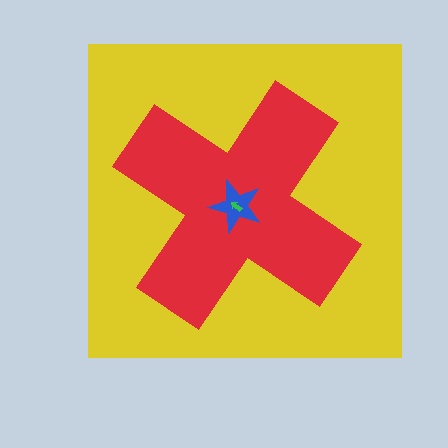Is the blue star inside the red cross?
Yes.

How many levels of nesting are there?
4.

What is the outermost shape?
The yellow square.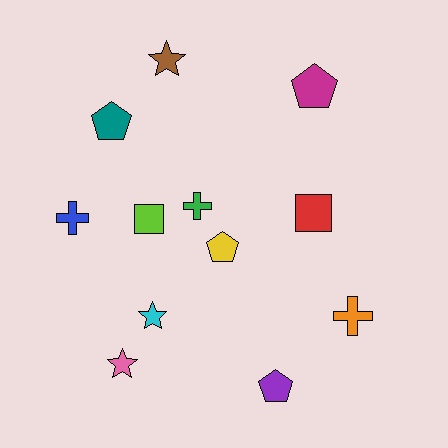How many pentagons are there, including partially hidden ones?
There are 4 pentagons.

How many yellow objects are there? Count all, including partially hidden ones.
There is 1 yellow object.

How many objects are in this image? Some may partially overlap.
There are 12 objects.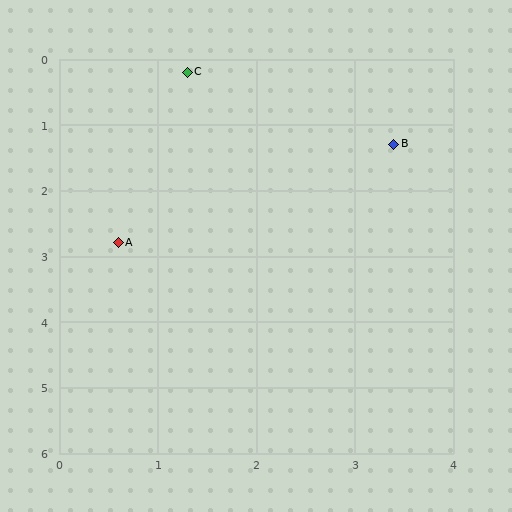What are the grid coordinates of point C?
Point C is at approximately (1.3, 0.2).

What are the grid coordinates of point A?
Point A is at approximately (0.6, 2.8).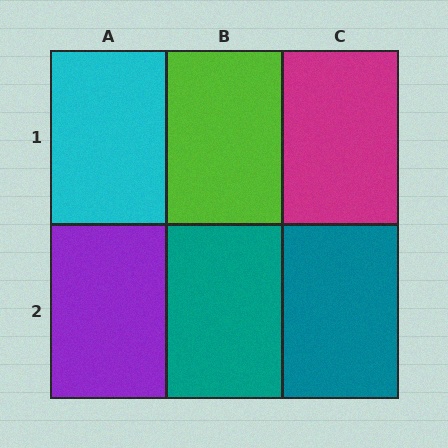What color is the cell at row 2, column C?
Teal.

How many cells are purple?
1 cell is purple.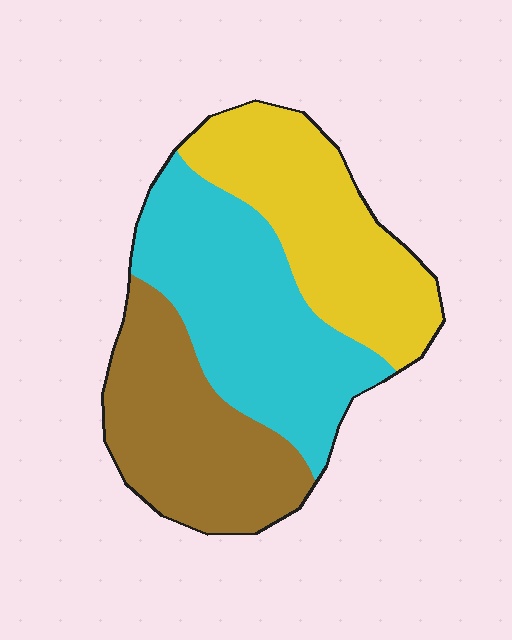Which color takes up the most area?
Cyan, at roughly 40%.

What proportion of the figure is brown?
Brown takes up about one third (1/3) of the figure.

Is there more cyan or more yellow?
Cyan.